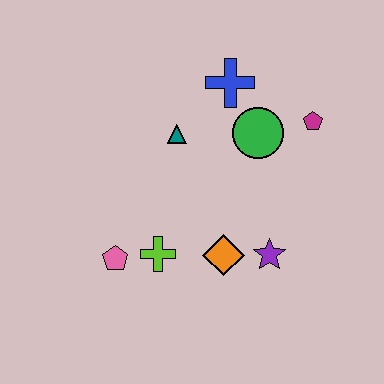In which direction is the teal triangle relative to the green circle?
The teal triangle is to the left of the green circle.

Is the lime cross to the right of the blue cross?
No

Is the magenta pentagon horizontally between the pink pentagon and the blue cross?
No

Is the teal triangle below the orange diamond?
No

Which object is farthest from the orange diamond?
The blue cross is farthest from the orange diamond.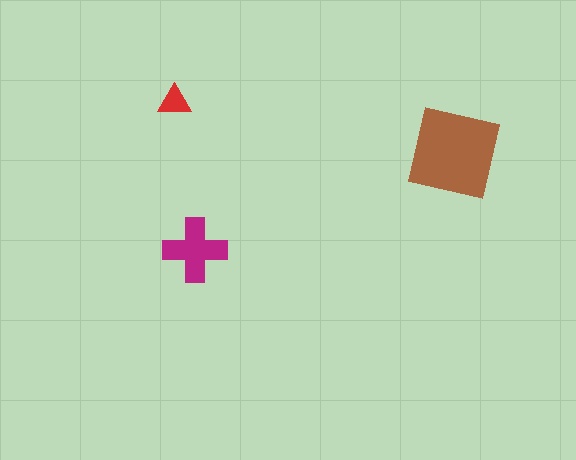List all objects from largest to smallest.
The brown square, the magenta cross, the red triangle.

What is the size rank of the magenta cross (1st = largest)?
2nd.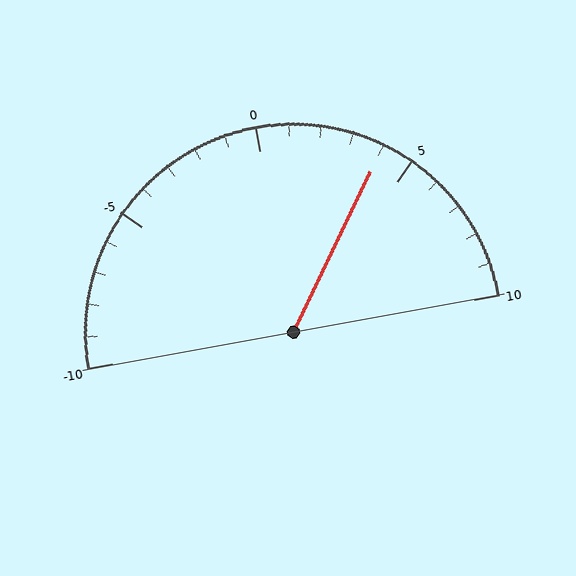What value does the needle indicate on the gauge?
The needle indicates approximately 4.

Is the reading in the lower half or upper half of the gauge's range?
The reading is in the upper half of the range (-10 to 10).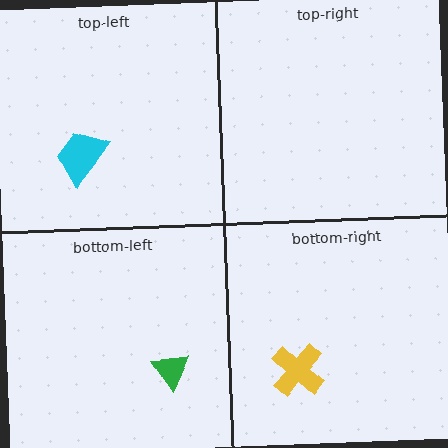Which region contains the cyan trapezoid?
The top-left region.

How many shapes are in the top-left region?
1.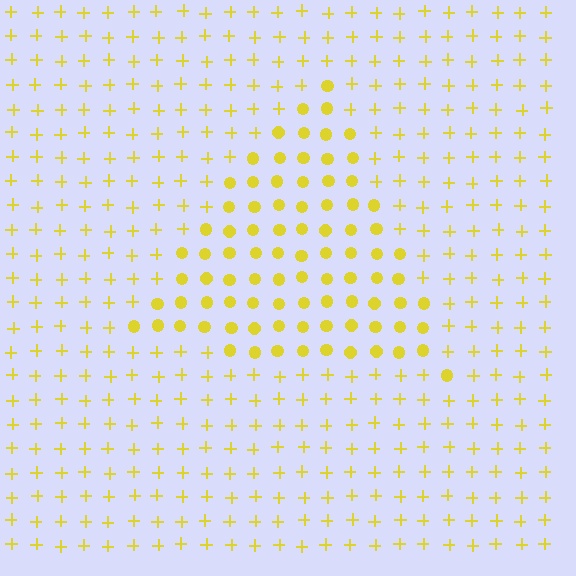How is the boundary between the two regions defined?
The boundary is defined by a change in element shape: circles inside vs. plus signs outside. All elements share the same color and spacing.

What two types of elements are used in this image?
The image uses circles inside the triangle region and plus signs outside it.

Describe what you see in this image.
The image is filled with small yellow elements arranged in a uniform grid. A triangle-shaped region contains circles, while the surrounding area contains plus signs. The boundary is defined purely by the change in element shape.